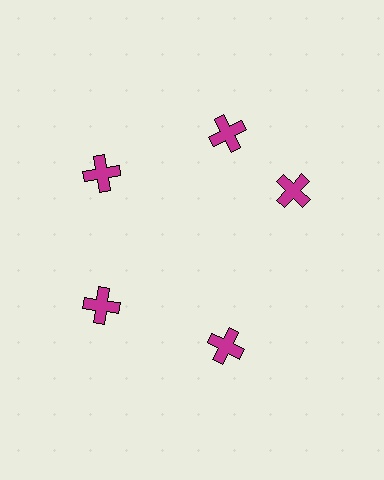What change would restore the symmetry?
The symmetry would be restored by rotating it back into even spacing with its neighbors so that all 5 crosses sit at equal angles and equal distance from the center.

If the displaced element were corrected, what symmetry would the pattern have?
It would have 5-fold rotational symmetry — the pattern would map onto itself every 72 degrees.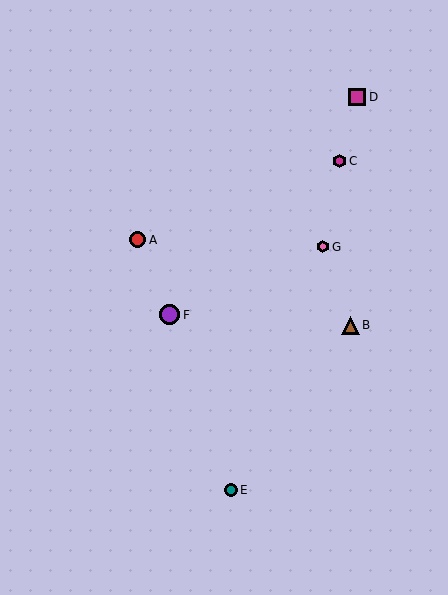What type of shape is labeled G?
Shape G is a pink hexagon.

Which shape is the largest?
The purple circle (labeled F) is the largest.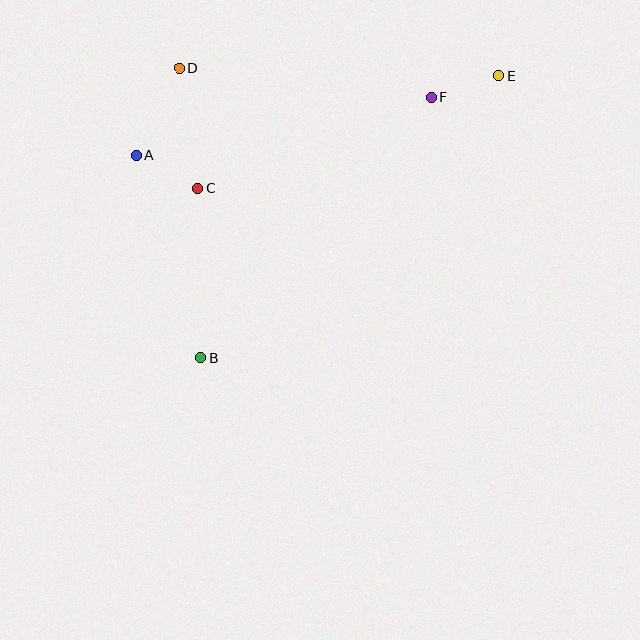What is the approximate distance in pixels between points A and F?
The distance between A and F is approximately 301 pixels.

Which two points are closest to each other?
Points A and C are closest to each other.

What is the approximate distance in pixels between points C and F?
The distance between C and F is approximately 250 pixels.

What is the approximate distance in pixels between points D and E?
The distance between D and E is approximately 319 pixels.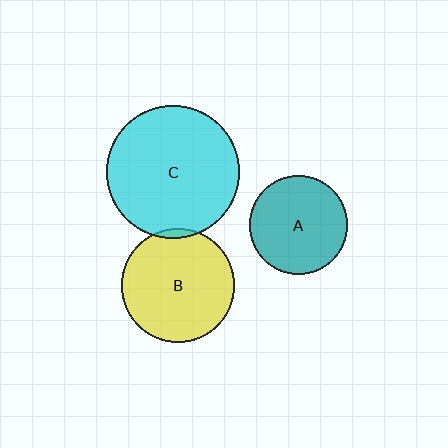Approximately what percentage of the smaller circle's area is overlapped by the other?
Approximately 5%.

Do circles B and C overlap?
Yes.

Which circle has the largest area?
Circle C (cyan).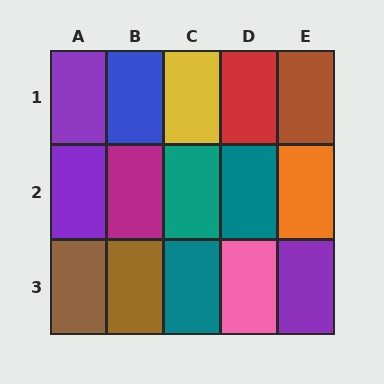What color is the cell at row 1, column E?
Brown.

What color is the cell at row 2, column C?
Teal.